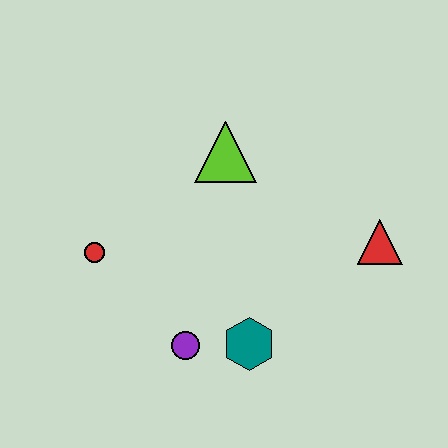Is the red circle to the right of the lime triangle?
No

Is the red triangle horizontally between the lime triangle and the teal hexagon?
No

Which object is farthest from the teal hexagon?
The lime triangle is farthest from the teal hexagon.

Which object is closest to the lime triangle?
The red circle is closest to the lime triangle.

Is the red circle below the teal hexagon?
No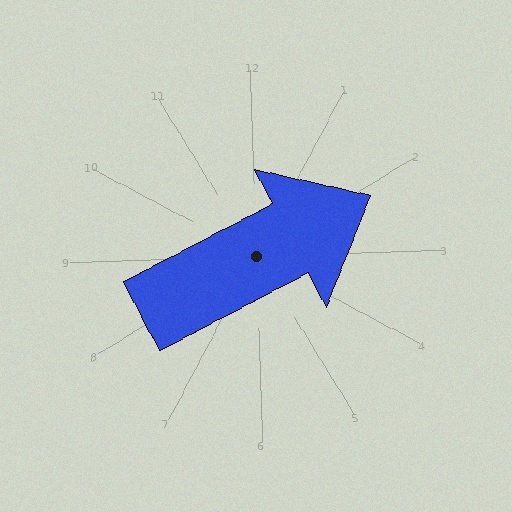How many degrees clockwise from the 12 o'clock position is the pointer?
Approximately 64 degrees.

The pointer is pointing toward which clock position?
Roughly 2 o'clock.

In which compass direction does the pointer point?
Northeast.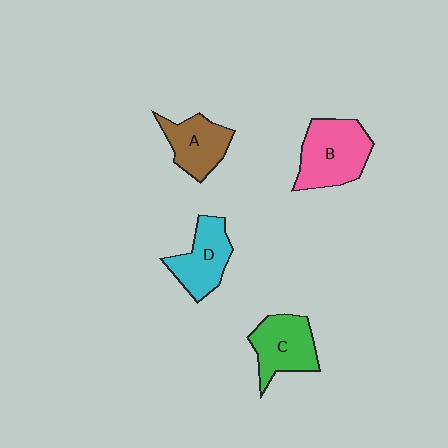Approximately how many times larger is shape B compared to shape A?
Approximately 1.4 times.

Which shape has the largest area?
Shape B (pink).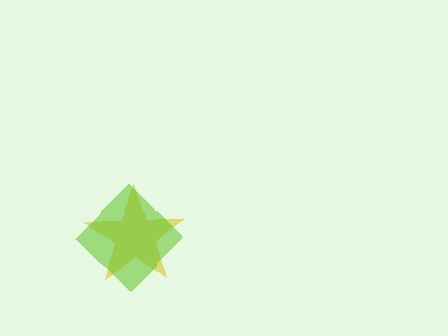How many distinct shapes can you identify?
There are 2 distinct shapes: a yellow star, a lime diamond.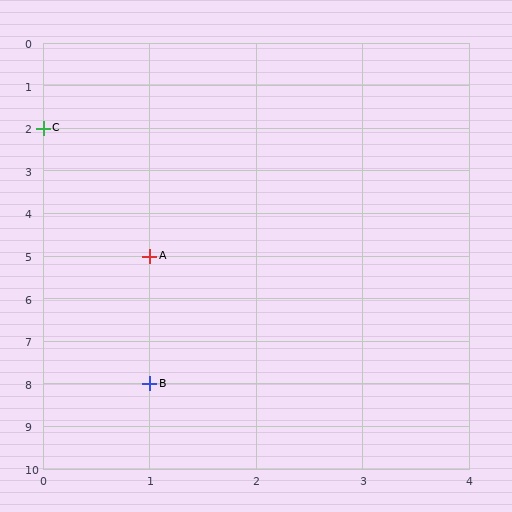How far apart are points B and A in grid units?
Points B and A are 3 rows apart.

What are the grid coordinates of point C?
Point C is at grid coordinates (0, 2).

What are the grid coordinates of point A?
Point A is at grid coordinates (1, 5).